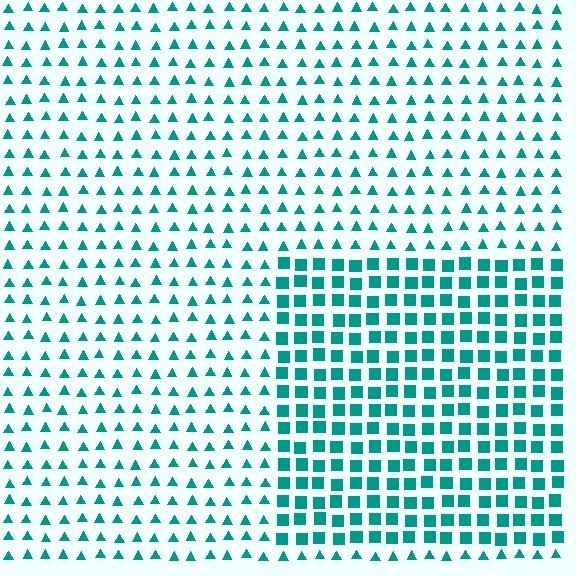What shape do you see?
I see a rectangle.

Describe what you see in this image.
The image is filled with small teal elements arranged in a uniform grid. A rectangle-shaped region contains squares, while the surrounding area contains triangles. The boundary is defined purely by the change in element shape.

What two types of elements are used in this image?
The image uses squares inside the rectangle region and triangles outside it.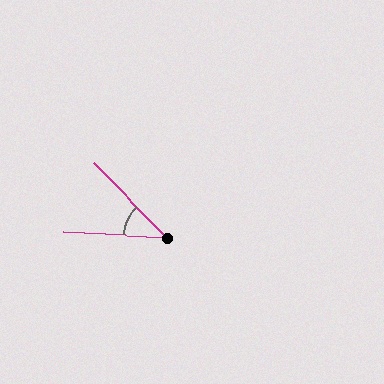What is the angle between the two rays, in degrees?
Approximately 43 degrees.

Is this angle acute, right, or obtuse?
It is acute.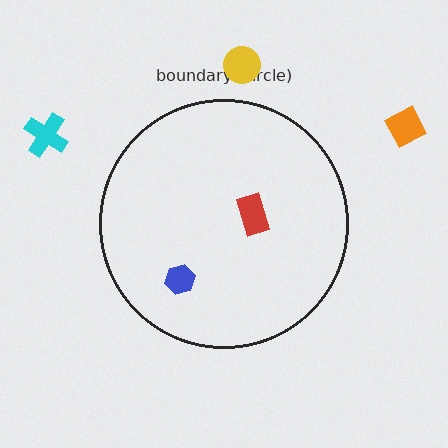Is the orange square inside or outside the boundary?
Outside.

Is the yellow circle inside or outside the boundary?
Outside.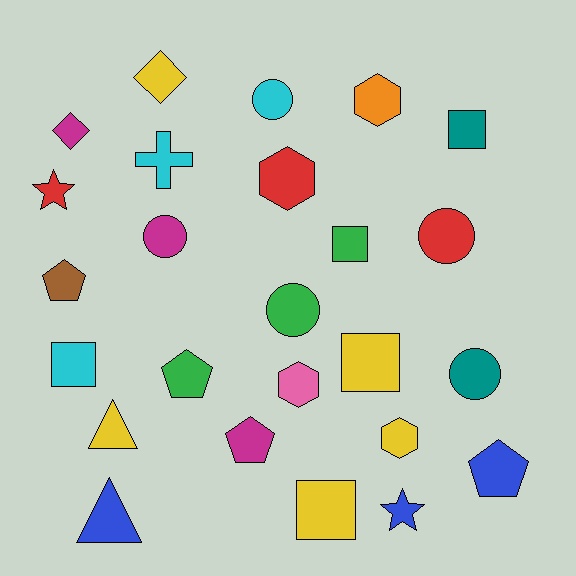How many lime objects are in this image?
There are no lime objects.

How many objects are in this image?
There are 25 objects.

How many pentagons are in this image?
There are 4 pentagons.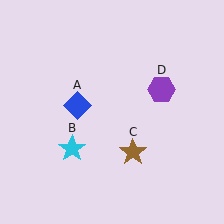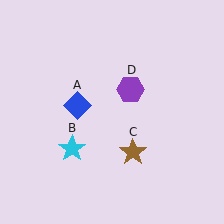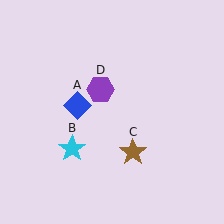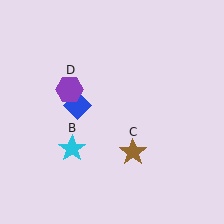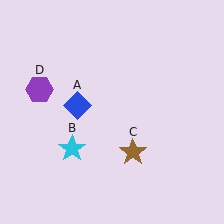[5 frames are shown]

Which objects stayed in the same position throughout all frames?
Blue diamond (object A) and cyan star (object B) and brown star (object C) remained stationary.